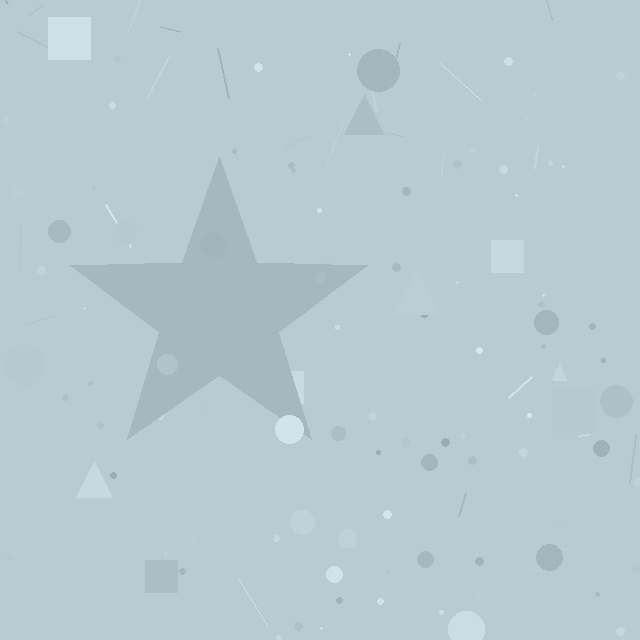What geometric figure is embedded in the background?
A star is embedded in the background.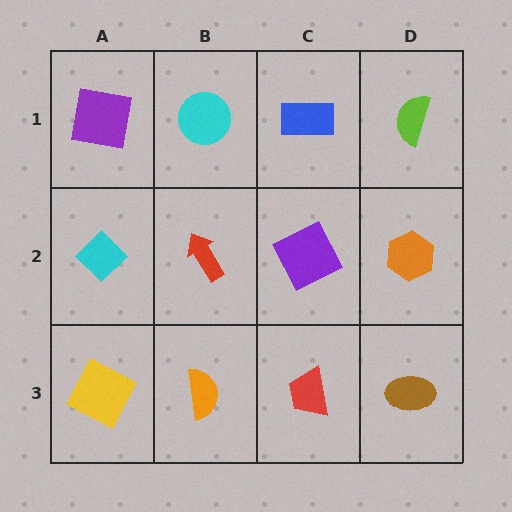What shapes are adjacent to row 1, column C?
A purple square (row 2, column C), a cyan circle (row 1, column B), a lime semicircle (row 1, column D).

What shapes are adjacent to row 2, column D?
A lime semicircle (row 1, column D), a brown ellipse (row 3, column D), a purple square (row 2, column C).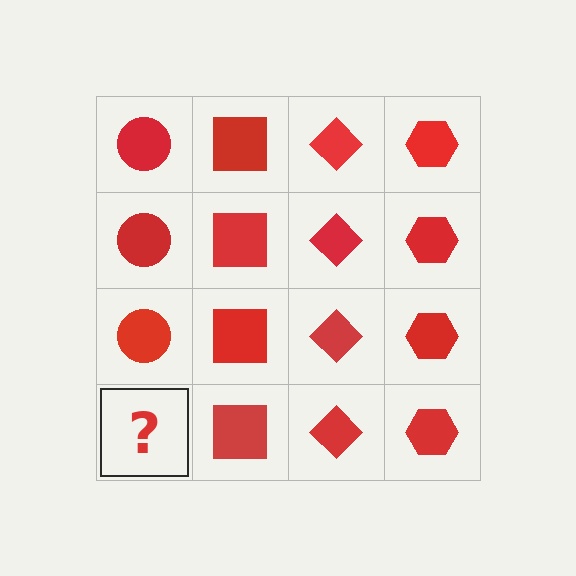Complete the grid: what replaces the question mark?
The question mark should be replaced with a red circle.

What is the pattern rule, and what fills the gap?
The rule is that each column has a consistent shape. The gap should be filled with a red circle.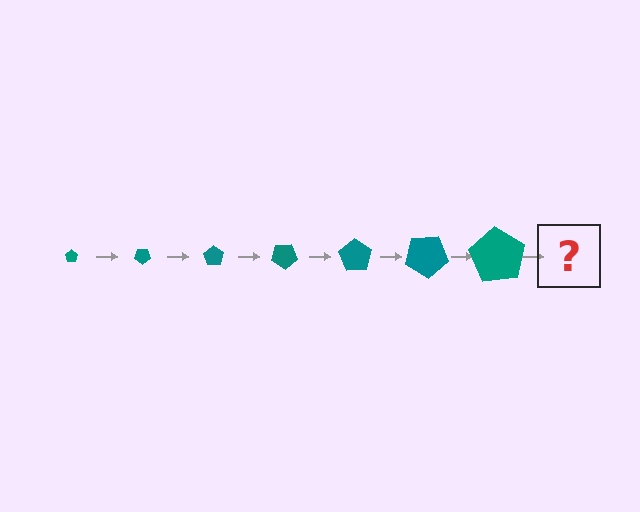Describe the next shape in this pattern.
It should be a pentagon, larger than the previous one and rotated 245 degrees from the start.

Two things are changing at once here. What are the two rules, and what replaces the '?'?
The two rules are that the pentagon grows larger each step and it rotates 35 degrees each step. The '?' should be a pentagon, larger than the previous one and rotated 245 degrees from the start.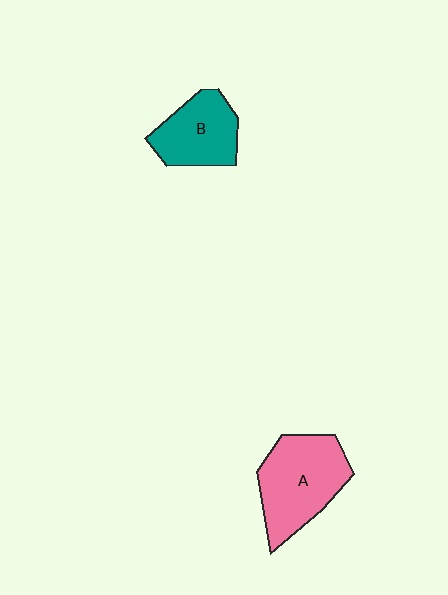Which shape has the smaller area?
Shape B (teal).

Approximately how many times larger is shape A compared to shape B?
Approximately 1.4 times.